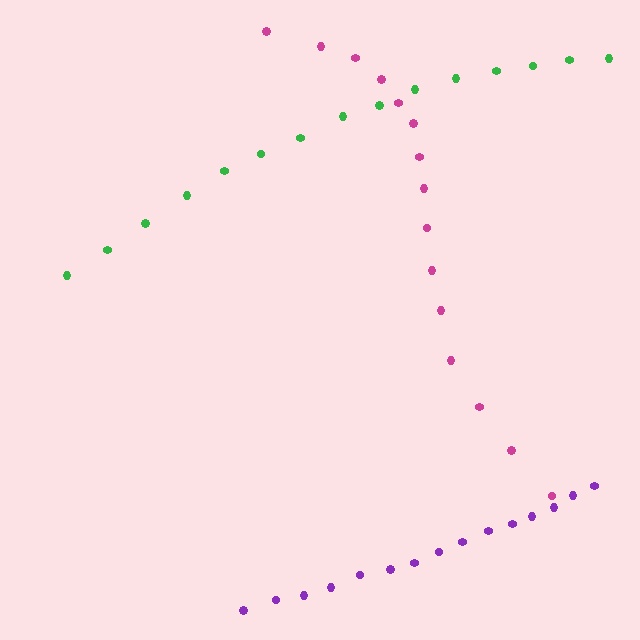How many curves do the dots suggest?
There are 3 distinct paths.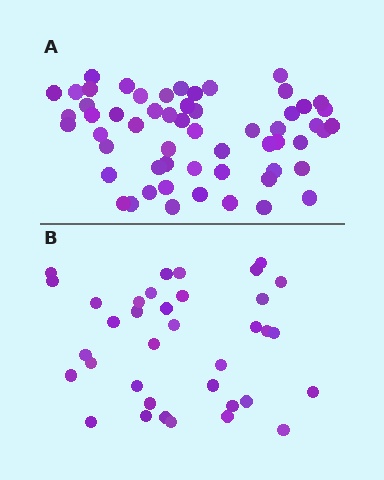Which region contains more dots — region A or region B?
Region A (the top region) has more dots.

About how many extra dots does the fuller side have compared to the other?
Region A has approximately 20 more dots than region B.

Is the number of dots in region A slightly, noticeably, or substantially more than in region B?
Region A has substantially more. The ratio is roughly 1.6 to 1.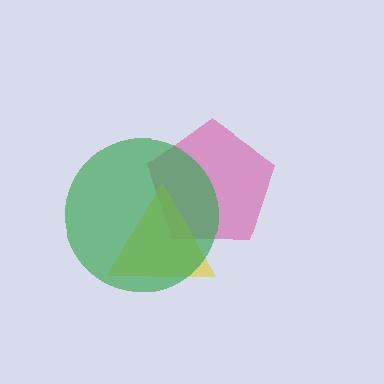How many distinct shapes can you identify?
There are 3 distinct shapes: a magenta pentagon, a yellow triangle, a green circle.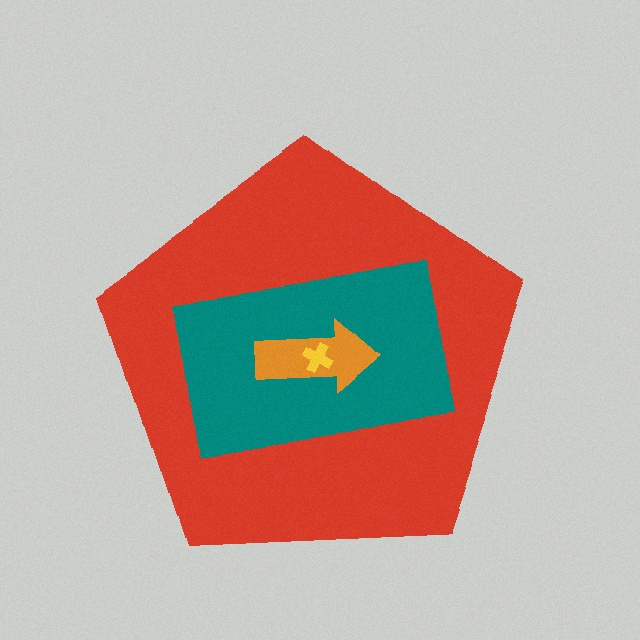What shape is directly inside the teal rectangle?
The orange arrow.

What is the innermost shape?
The yellow cross.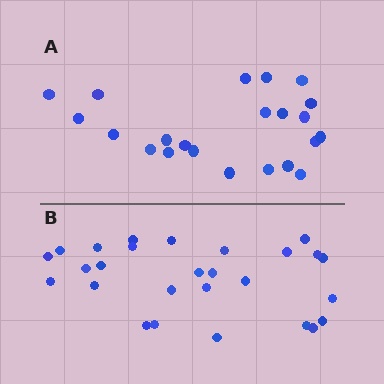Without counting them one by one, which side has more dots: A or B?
Region B (the bottom region) has more dots.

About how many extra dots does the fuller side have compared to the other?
Region B has about 5 more dots than region A.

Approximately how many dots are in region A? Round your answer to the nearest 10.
About 20 dots. (The exact count is 22, which rounds to 20.)